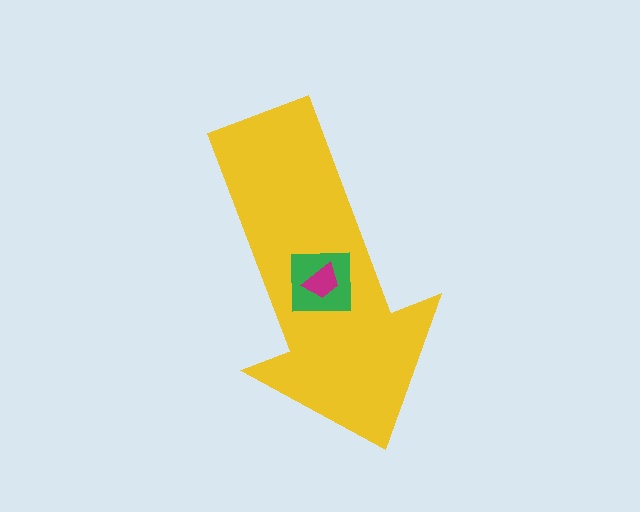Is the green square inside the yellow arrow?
Yes.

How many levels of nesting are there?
3.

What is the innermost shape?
The magenta trapezoid.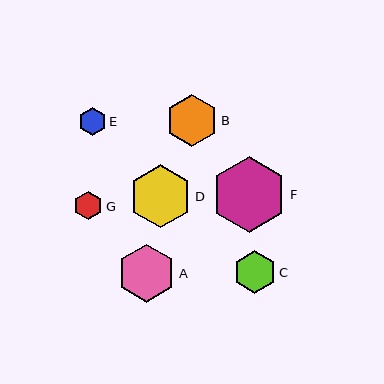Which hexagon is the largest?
Hexagon F is the largest with a size of approximately 76 pixels.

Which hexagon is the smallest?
Hexagon E is the smallest with a size of approximately 28 pixels.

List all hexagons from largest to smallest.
From largest to smallest: F, D, A, B, C, G, E.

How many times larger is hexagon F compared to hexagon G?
Hexagon F is approximately 2.7 times the size of hexagon G.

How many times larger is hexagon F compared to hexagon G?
Hexagon F is approximately 2.7 times the size of hexagon G.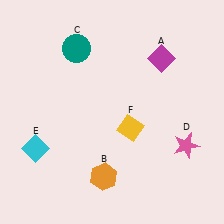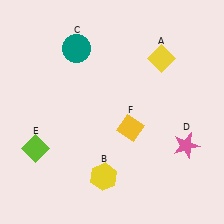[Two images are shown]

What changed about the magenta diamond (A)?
In Image 1, A is magenta. In Image 2, it changed to yellow.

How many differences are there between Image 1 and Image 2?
There are 3 differences between the two images.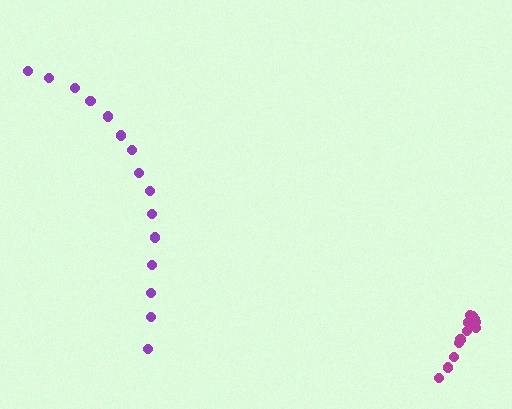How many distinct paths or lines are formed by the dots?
There are 2 distinct paths.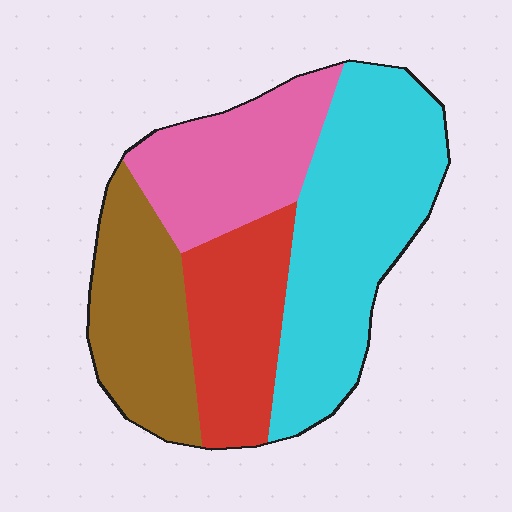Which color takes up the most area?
Cyan, at roughly 40%.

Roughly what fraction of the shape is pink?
Pink takes up between a sixth and a third of the shape.